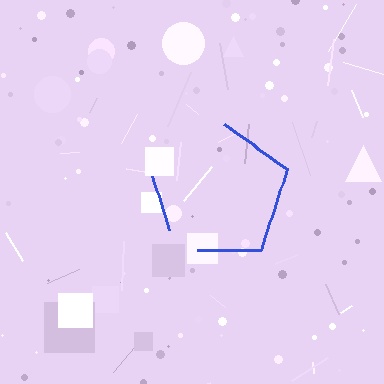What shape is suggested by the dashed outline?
The dashed outline suggests a pentagon.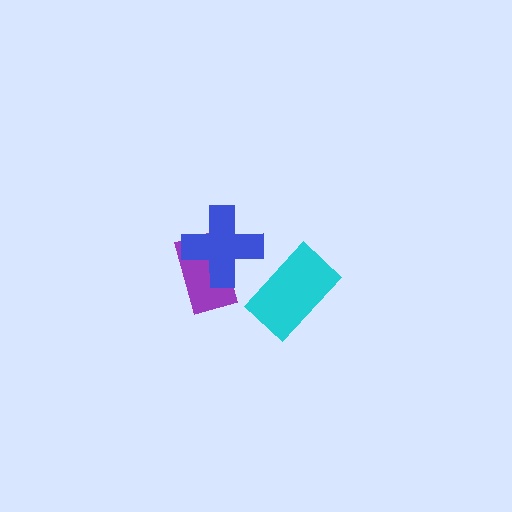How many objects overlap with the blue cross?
1 object overlaps with the blue cross.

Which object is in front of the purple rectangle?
The blue cross is in front of the purple rectangle.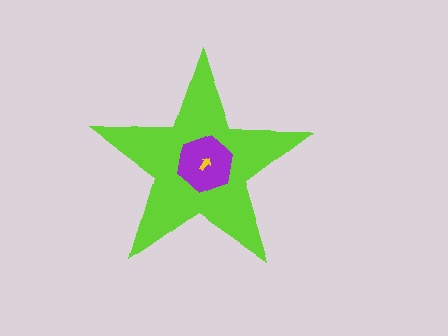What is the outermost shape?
The lime star.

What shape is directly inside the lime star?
The purple hexagon.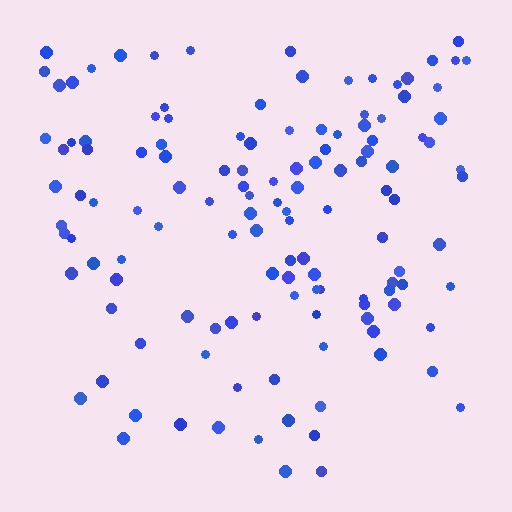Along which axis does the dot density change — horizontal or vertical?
Vertical.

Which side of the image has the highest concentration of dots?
The top.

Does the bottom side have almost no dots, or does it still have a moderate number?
Still a moderate number, just noticeably fewer than the top.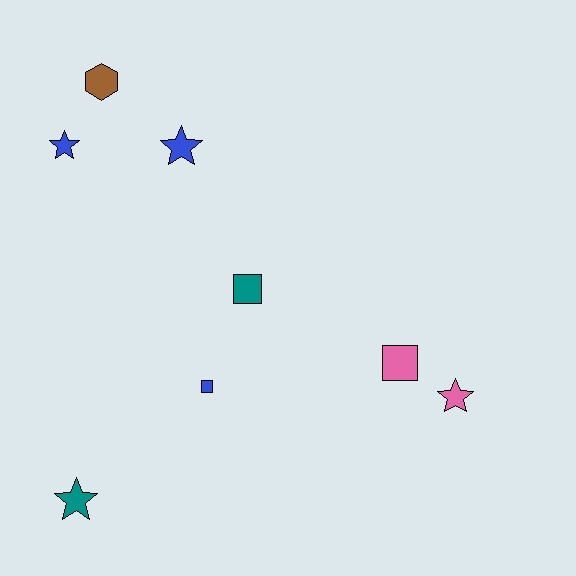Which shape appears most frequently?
Star, with 4 objects.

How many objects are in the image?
There are 8 objects.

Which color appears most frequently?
Blue, with 3 objects.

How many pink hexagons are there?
There are no pink hexagons.